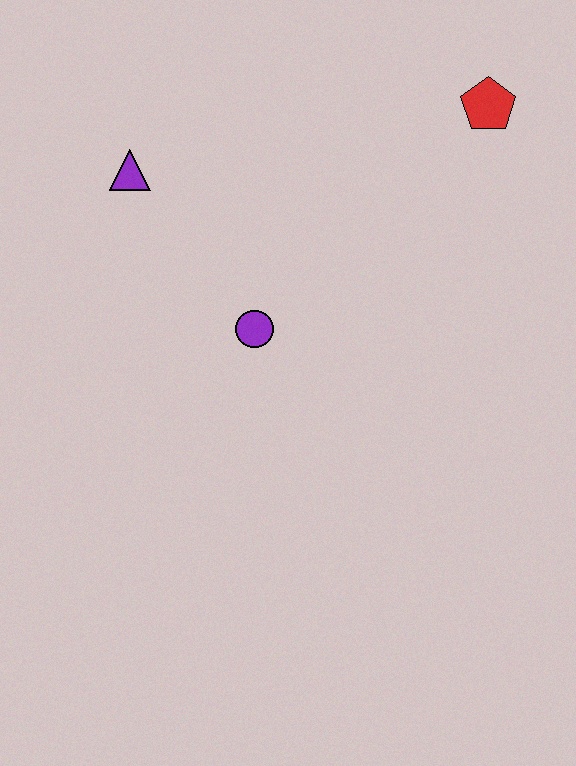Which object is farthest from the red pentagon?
The purple triangle is farthest from the red pentagon.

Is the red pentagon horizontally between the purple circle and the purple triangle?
No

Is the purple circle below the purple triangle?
Yes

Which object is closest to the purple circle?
The purple triangle is closest to the purple circle.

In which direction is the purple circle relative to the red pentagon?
The purple circle is to the left of the red pentagon.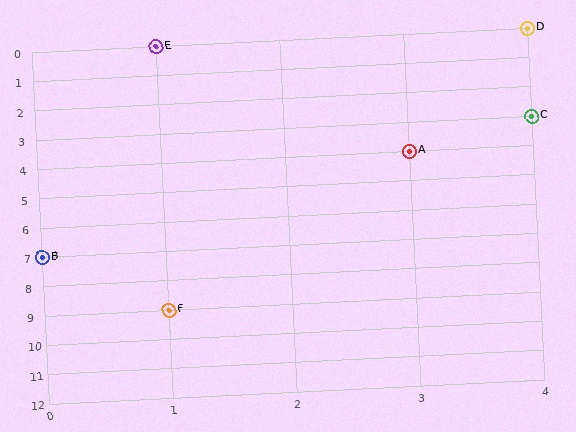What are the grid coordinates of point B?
Point B is at grid coordinates (0, 7).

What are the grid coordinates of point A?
Point A is at grid coordinates (3, 4).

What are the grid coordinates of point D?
Point D is at grid coordinates (4, 0).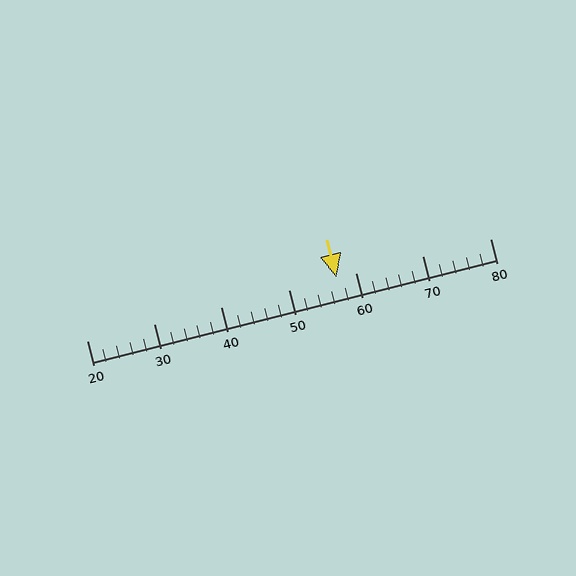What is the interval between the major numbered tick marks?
The major tick marks are spaced 10 units apart.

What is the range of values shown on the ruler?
The ruler shows values from 20 to 80.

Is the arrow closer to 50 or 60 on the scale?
The arrow is closer to 60.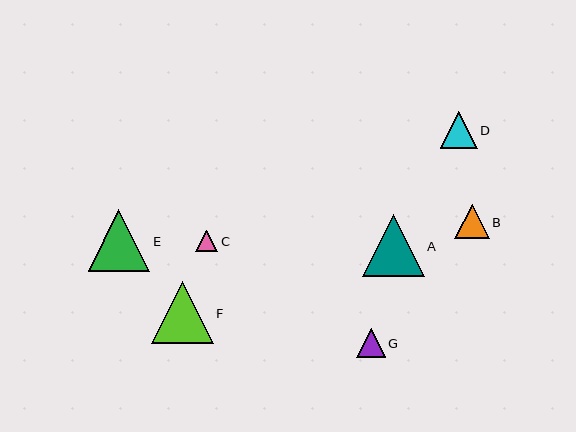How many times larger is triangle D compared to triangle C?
Triangle D is approximately 1.7 times the size of triangle C.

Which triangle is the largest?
Triangle A is the largest with a size of approximately 62 pixels.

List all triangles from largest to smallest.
From largest to smallest: A, F, E, D, B, G, C.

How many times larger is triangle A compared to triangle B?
Triangle A is approximately 1.8 times the size of triangle B.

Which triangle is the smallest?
Triangle C is the smallest with a size of approximately 22 pixels.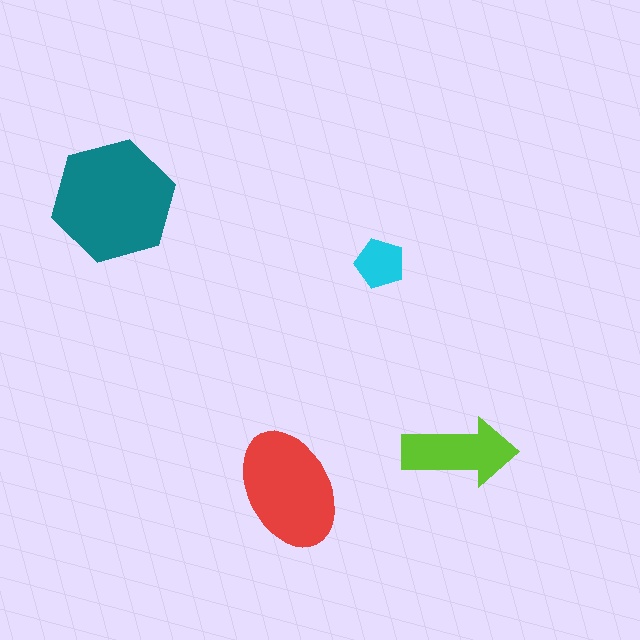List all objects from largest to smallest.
The teal hexagon, the red ellipse, the lime arrow, the cyan pentagon.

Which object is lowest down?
The red ellipse is bottommost.